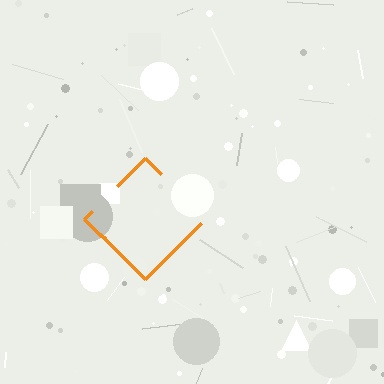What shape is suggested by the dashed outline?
The dashed outline suggests a diamond.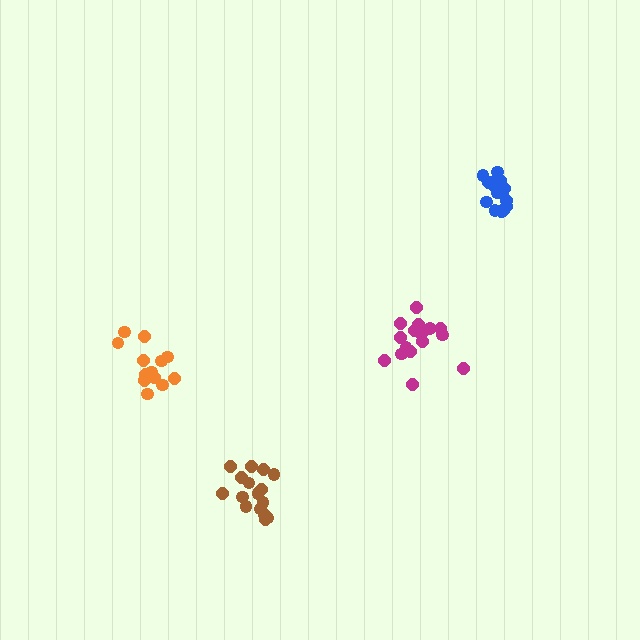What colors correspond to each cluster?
The clusters are colored: orange, magenta, brown, blue.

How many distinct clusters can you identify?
There are 4 distinct clusters.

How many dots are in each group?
Group 1: 13 dots, Group 2: 17 dots, Group 3: 16 dots, Group 4: 15 dots (61 total).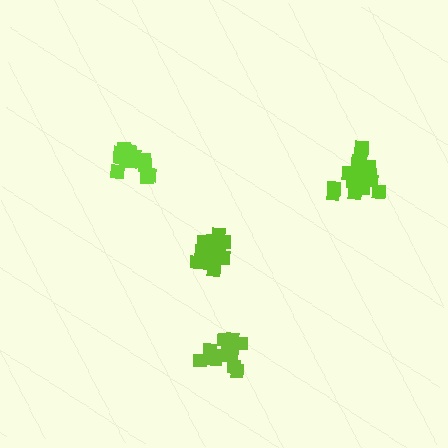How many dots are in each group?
Group 1: 17 dots, Group 2: 15 dots, Group 3: 14 dots, Group 4: 16 dots (62 total).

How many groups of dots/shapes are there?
There are 4 groups.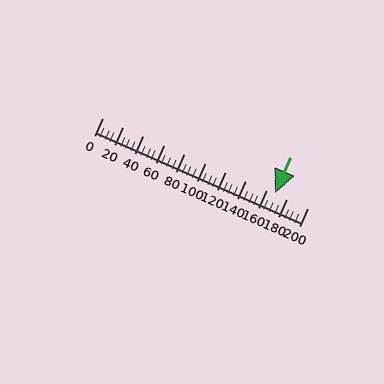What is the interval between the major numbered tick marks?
The major tick marks are spaced 20 units apart.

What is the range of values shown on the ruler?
The ruler shows values from 0 to 200.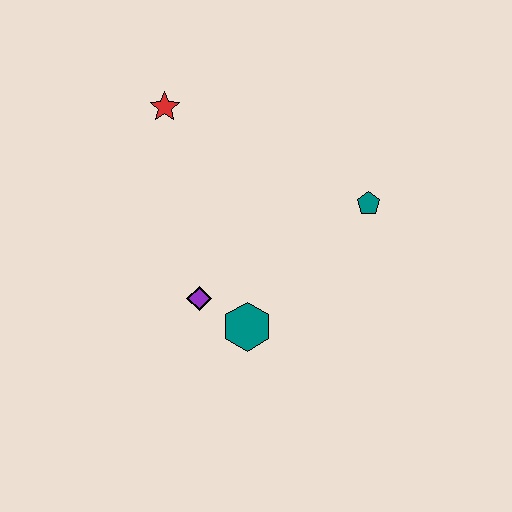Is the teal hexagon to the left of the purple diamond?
No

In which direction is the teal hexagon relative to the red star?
The teal hexagon is below the red star.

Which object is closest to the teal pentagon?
The teal hexagon is closest to the teal pentagon.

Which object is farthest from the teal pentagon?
The red star is farthest from the teal pentagon.